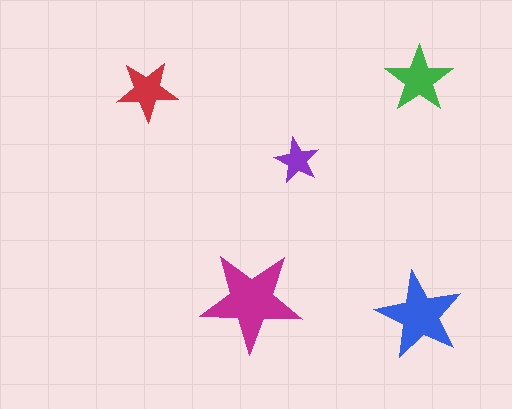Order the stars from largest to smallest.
the magenta one, the blue one, the green one, the red one, the purple one.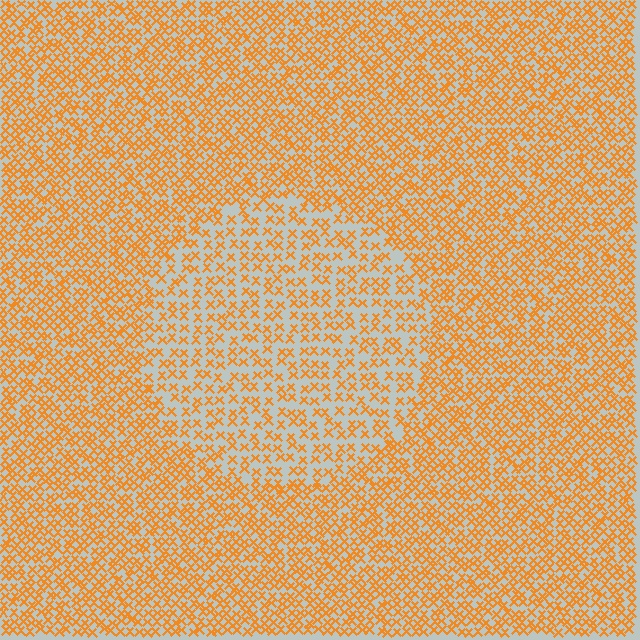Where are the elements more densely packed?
The elements are more densely packed outside the circle boundary.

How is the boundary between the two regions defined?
The boundary is defined by a change in element density (approximately 1.8x ratio). All elements are the same color, size, and shape.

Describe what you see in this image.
The image contains small orange elements arranged at two different densities. A circle-shaped region is visible where the elements are less densely packed than the surrounding area.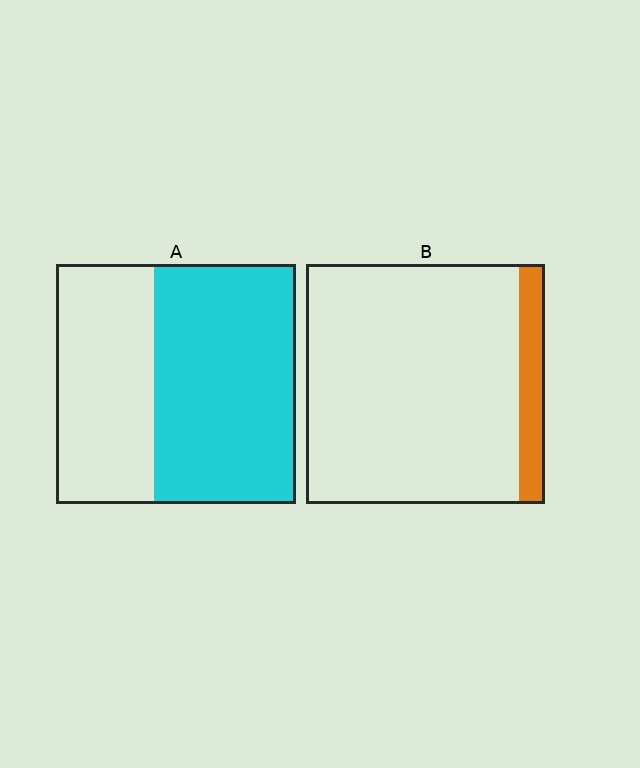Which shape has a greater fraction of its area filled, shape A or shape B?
Shape A.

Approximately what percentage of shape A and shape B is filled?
A is approximately 60% and B is approximately 10%.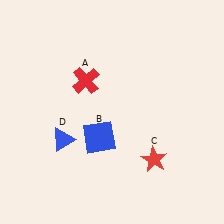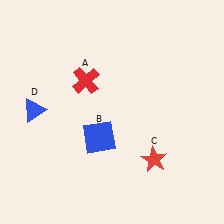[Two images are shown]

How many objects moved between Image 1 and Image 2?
1 object moved between the two images.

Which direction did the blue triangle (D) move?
The blue triangle (D) moved up.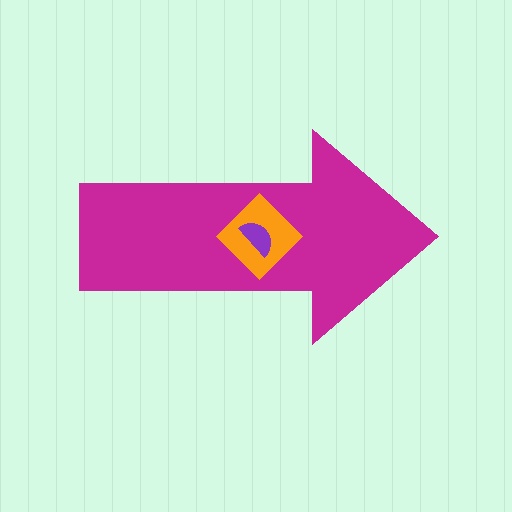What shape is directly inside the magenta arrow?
The orange diamond.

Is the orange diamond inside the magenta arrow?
Yes.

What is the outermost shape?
The magenta arrow.